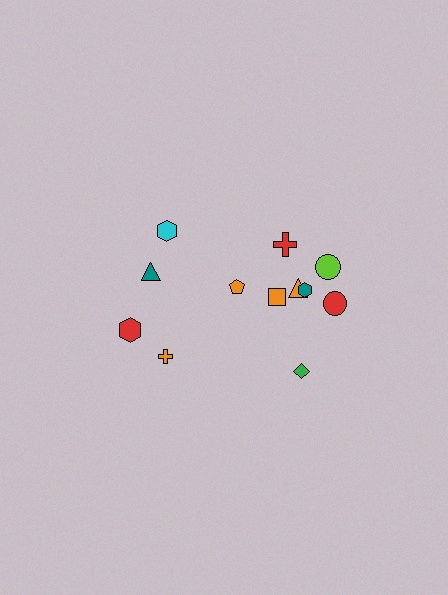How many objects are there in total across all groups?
There are 12 objects.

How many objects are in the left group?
There are 4 objects.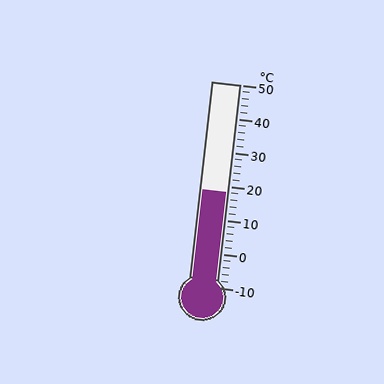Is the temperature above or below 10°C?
The temperature is above 10°C.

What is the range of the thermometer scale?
The thermometer scale ranges from -10°C to 50°C.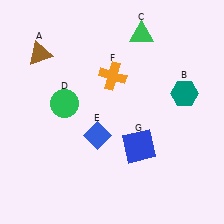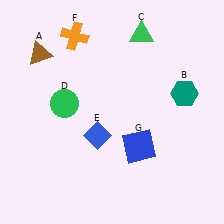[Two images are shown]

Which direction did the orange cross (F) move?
The orange cross (F) moved up.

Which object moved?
The orange cross (F) moved up.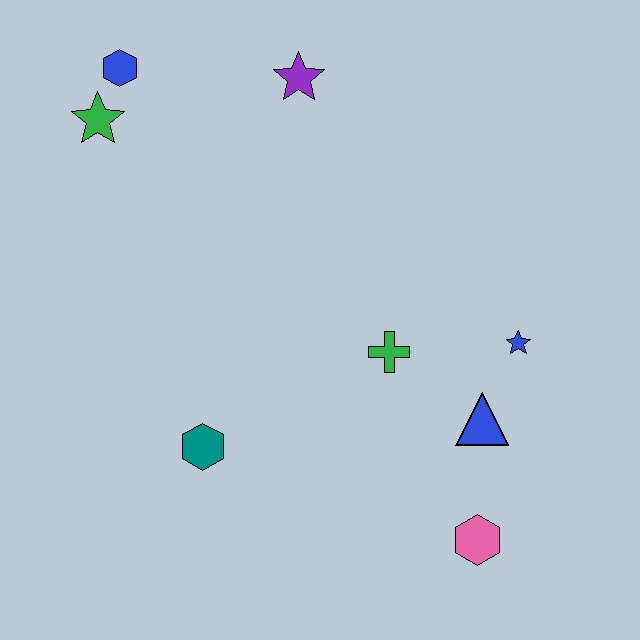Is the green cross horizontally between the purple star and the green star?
No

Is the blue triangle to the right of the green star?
Yes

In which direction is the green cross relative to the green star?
The green cross is to the right of the green star.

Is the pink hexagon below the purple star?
Yes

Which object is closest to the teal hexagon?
The green cross is closest to the teal hexagon.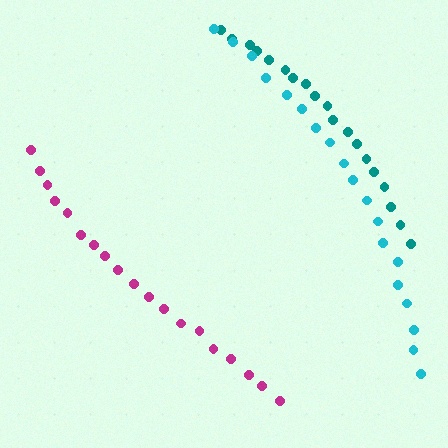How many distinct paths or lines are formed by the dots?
There are 3 distinct paths.